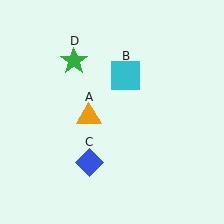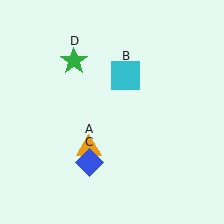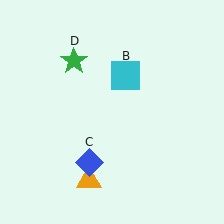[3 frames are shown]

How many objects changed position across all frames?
1 object changed position: orange triangle (object A).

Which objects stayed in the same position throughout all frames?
Cyan square (object B) and blue diamond (object C) and green star (object D) remained stationary.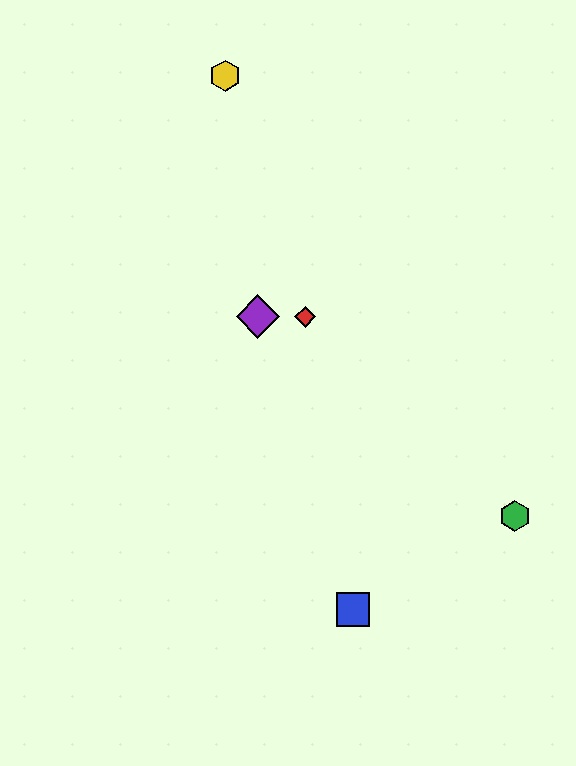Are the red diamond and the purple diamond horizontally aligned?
Yes, both are at y≈317.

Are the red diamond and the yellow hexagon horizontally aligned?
No, the red diamond is at y≈317 and the yellow hexagon is at y≈76.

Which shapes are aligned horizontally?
The red diamond, the purple diamond are aligned horizontally.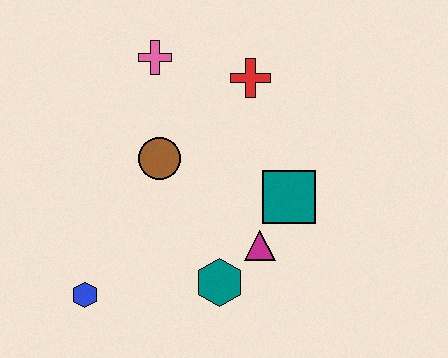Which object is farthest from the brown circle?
The blue hexagon is farthest from the brown circle.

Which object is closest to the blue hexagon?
The teal hexagon is closest to the blue hexagon.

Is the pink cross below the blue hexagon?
No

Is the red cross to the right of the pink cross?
Yes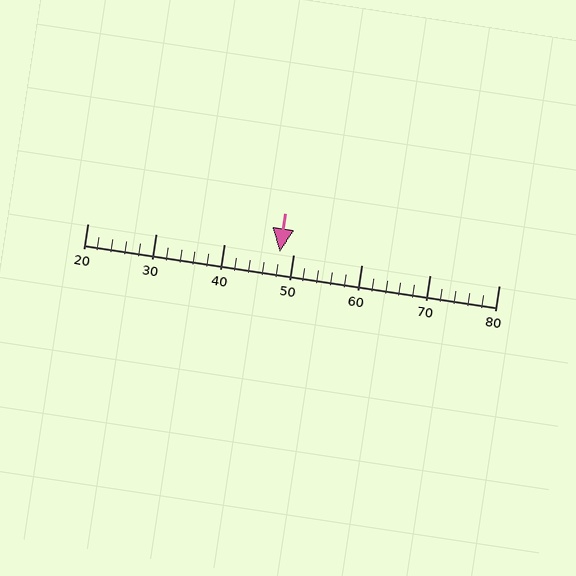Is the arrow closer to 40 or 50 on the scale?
The arrow is closer to 50.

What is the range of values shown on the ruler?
The ruler shows values from 20 to 80.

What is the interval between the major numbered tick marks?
The major tick marks are spaced 10 units apart.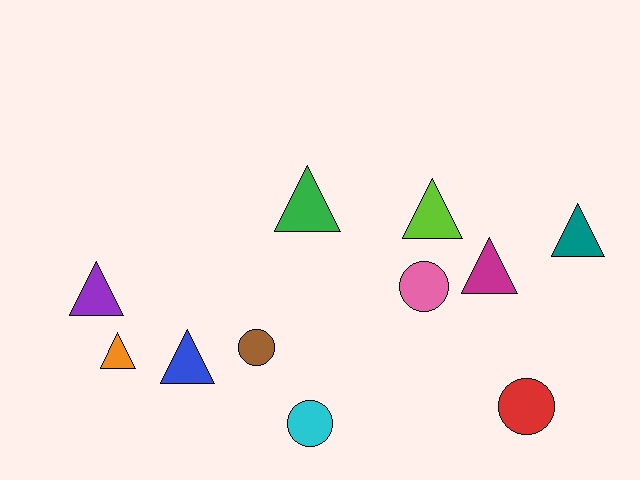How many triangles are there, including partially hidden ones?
There are 7 triangles.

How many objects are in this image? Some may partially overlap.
There are 11 objects.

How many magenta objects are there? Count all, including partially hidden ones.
There is 1 magenta object.